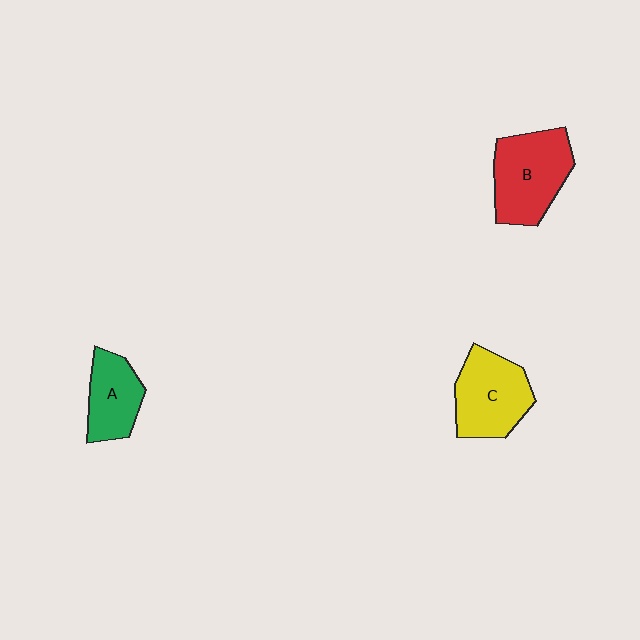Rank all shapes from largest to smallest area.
From largest to smallest: B (red), C (yellow), A (green).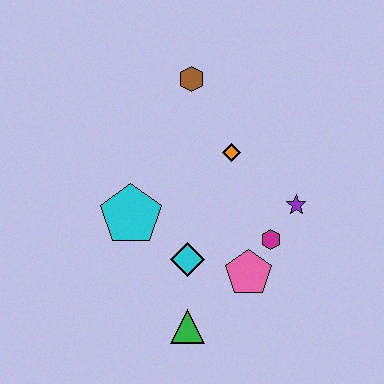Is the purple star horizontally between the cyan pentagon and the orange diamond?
No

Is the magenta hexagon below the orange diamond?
Yes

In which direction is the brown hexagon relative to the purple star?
The brown hexagon is above the purple star.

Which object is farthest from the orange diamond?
The green triangle is farthest from the orange diamond.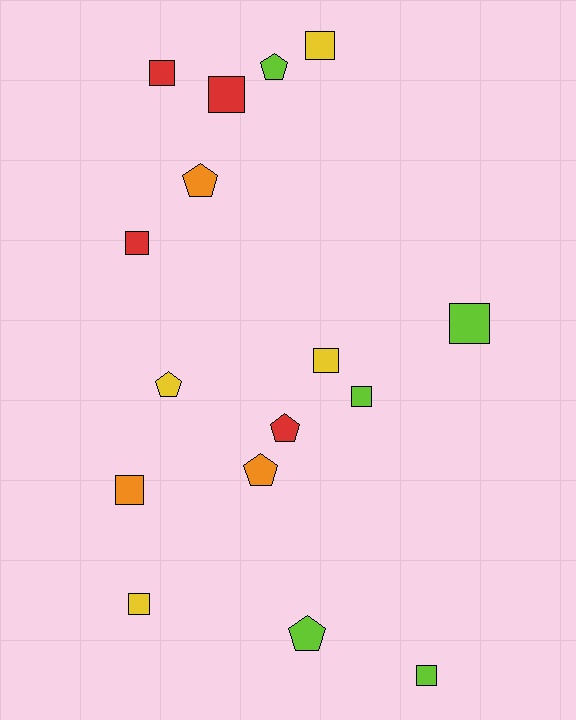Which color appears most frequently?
Lime, with 5 objects.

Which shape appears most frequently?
Square, with 10 objects.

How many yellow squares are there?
There are 3 yellow squares.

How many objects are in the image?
There are 16 objects.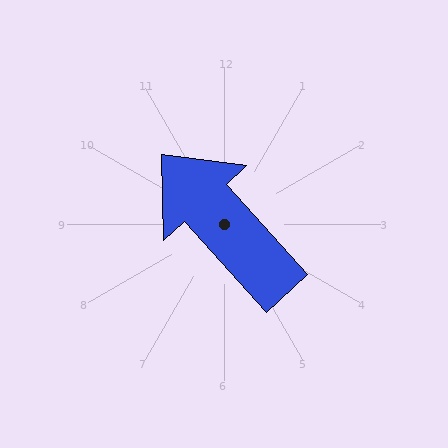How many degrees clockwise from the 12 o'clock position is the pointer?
Approximately 318 degrees.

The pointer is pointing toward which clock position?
Roughly 11 o'clock.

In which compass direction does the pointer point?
Northwest.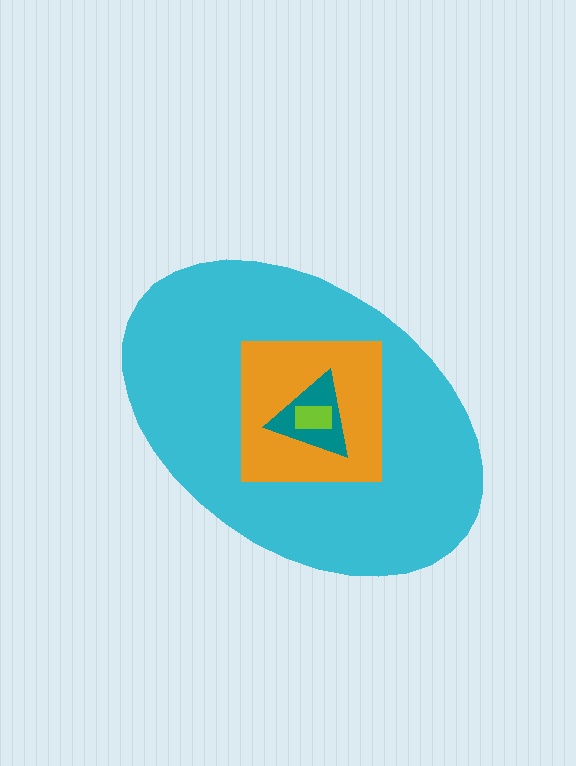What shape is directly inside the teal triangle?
The lime rectangle.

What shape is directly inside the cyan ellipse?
The orange square.